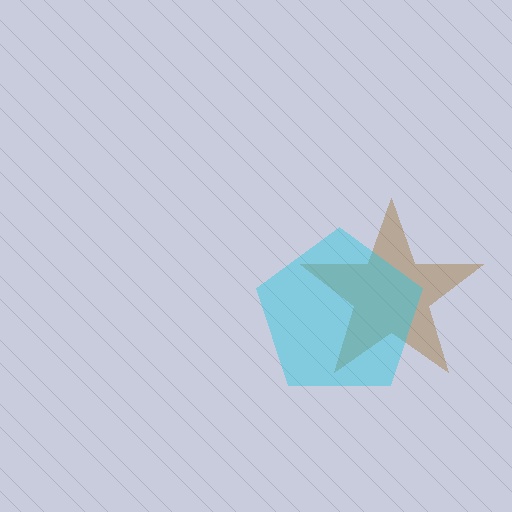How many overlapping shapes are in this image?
There are 2 overlapping shapes in the image.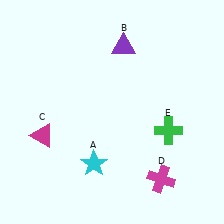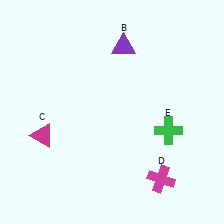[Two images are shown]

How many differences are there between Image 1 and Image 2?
There is 1 difference between the two images.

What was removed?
The cyan star (A) was removed in Image 2.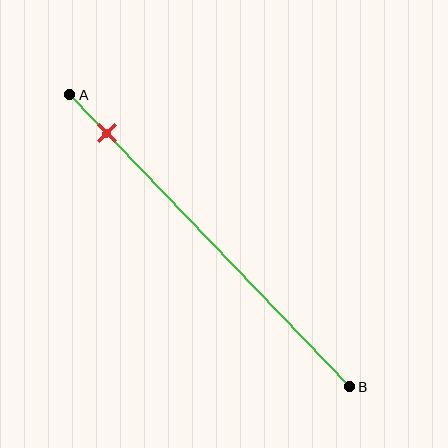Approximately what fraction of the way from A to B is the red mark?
The red mark is approximately 15% of the way from A to B.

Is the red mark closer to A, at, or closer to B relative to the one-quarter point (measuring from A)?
The red mark is closer to point A than the one-quarter point of segment AB.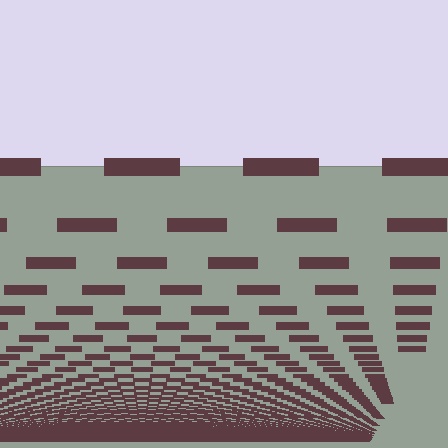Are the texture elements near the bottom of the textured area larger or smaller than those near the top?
Smaller. The gradient is inverted — elements near the bottom are smaller and denser.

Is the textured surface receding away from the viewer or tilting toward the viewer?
The surface appears to tilt toward the viewer. Texture elements get larger and sparser toward the top.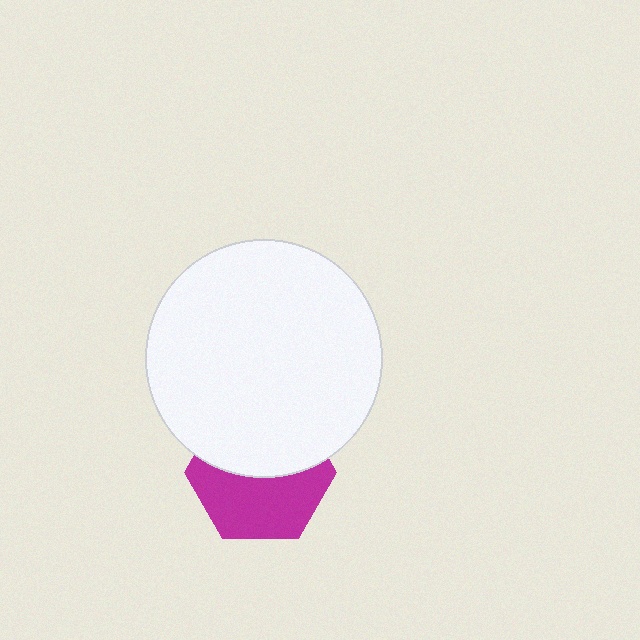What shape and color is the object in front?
The object in front is a white circle.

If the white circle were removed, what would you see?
You would see the complete magenta hexagon.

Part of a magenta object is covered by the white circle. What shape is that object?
It is a hexagon.